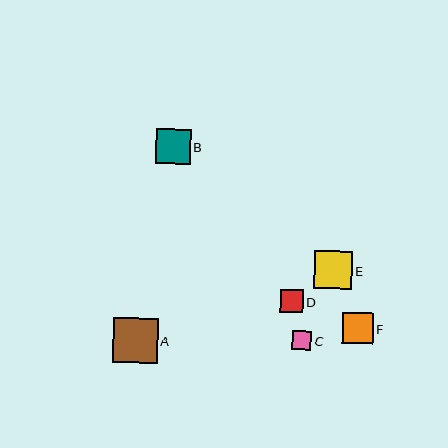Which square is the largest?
Square A is the largest with a size of approximately 45 pixels.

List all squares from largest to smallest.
From largest to smallest: A, E, B, F, D, C.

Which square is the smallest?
Square C is the smallest with a size of approximately 19 pixels.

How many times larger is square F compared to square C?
Square F is approximately 1.6 times the size of square C.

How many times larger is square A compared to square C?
Square A is approximately 2.3 times the size of square C.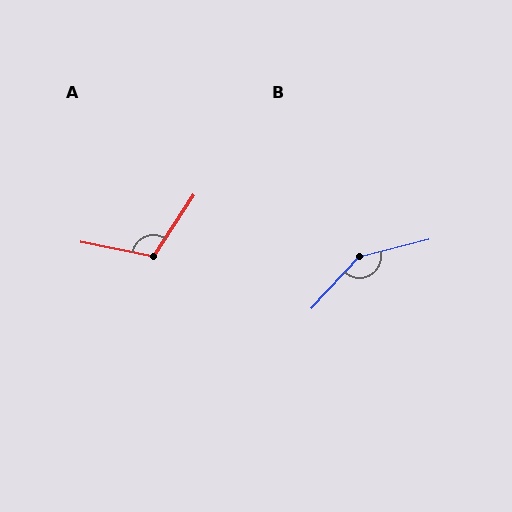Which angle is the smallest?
A, at approximately 112 degrees.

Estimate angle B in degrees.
Approximately 147 degrees.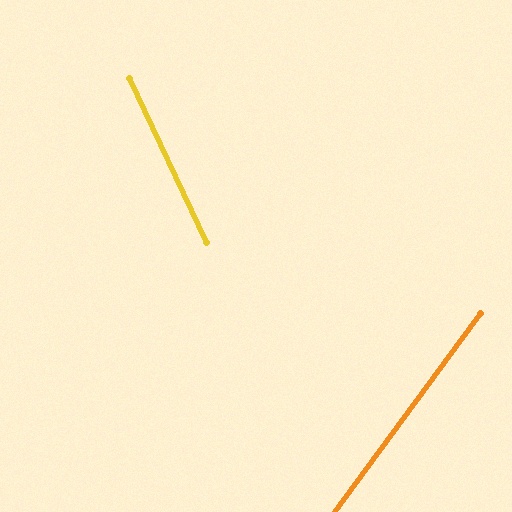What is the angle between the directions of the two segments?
Approximately 61 degrees.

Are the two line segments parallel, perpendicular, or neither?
Neither parallel nor perpendicular — they differ by about 61°.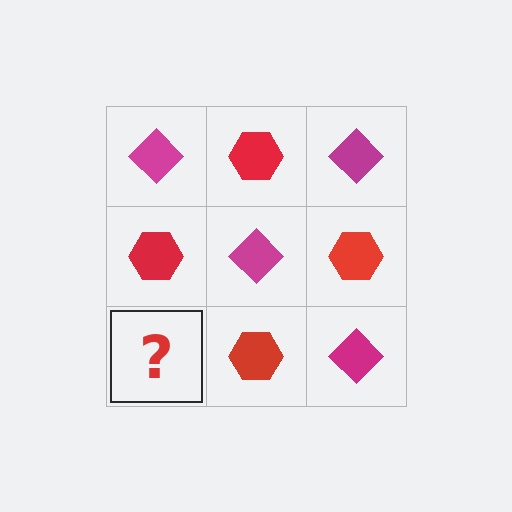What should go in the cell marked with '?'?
The missing cell should contain a magenta diamond.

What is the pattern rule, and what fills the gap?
The rule is that it alternates magenta diamond and red hexagon in a checkerboard pattern. The gap should be filled with a magenta diamond.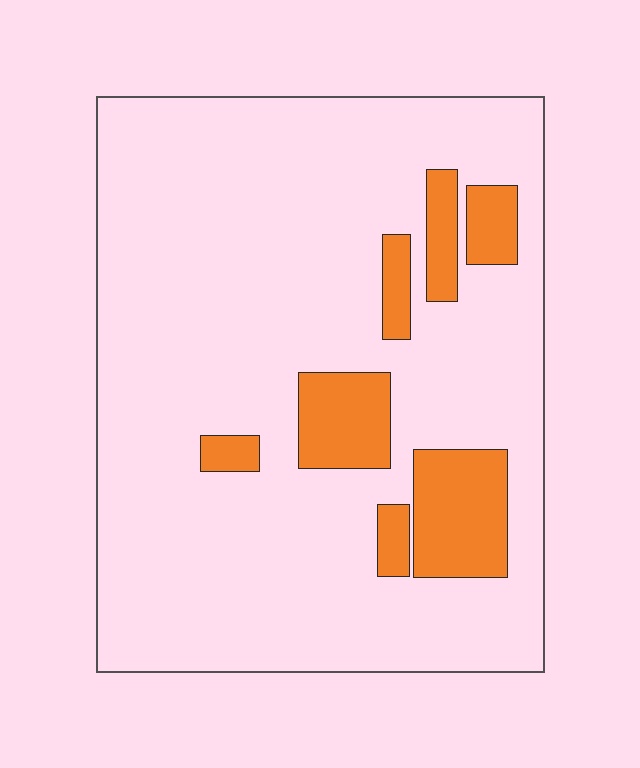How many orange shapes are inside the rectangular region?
7.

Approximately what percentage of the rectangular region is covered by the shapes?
Approximately 15%.